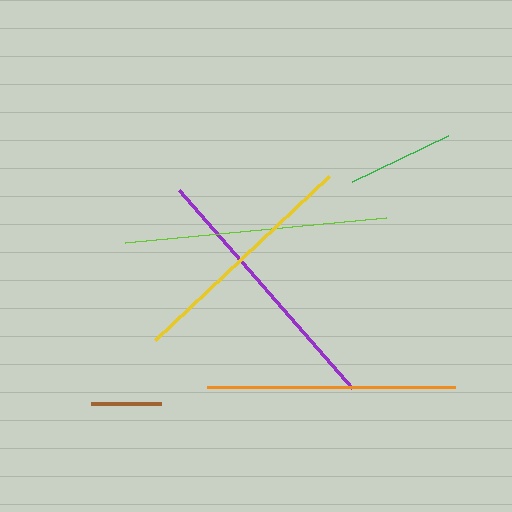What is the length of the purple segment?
The purple segment is approximately 263 pixels long.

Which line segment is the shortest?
The brown line is the shortest at approximately 69 pixels.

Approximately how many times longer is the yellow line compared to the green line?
The yellow line is approximately 2.3 times the length of the green line.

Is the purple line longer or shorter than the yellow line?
The purple line is longer than the yellow line.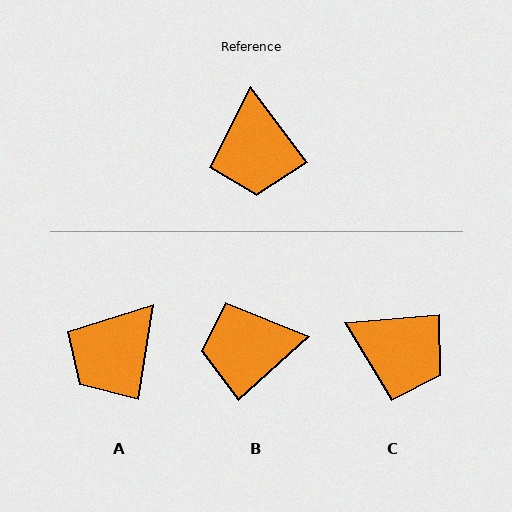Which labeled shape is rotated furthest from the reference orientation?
B, about 85 degrees away.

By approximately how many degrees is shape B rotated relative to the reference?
Approximately 85 degrees clockwise.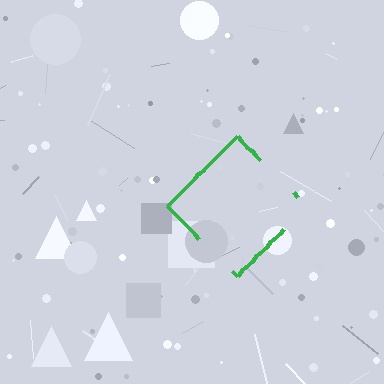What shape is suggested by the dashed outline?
The dashed outline suggests a diamond.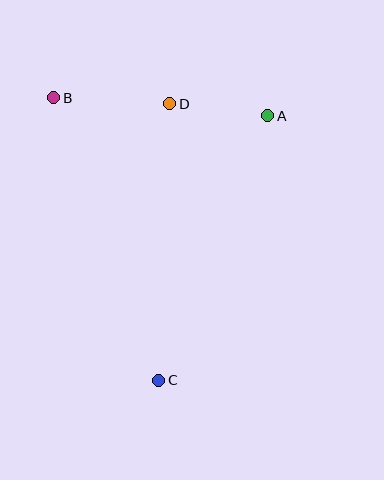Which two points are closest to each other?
Points A and D are closest to each other.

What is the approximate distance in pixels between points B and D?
The distance between B and D is approximately 116 pixels.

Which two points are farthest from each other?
Points B and C are farthest from each other.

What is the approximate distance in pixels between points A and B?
The distance between A and B is approximately 215 pixels.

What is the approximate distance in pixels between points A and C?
The distance between A and C is approximately 286 pixels.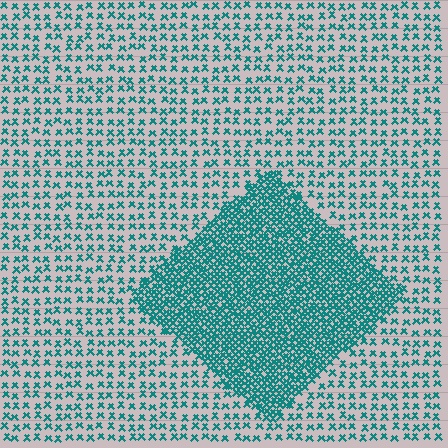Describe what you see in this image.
The image contains small teal elements arranged at two different densities. A diamond-shaped region is visible where the elements are more densely packed than the surrounding area.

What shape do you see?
I see a diamond.